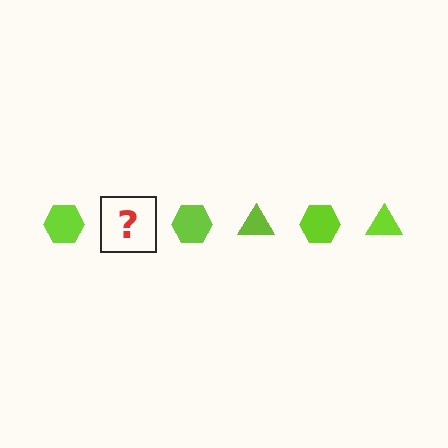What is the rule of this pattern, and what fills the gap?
The rule is that the pattern cycles through hexagon, triangle shapes in lime. The gap should be filled with a lime triangle.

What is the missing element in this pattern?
The missing element is a lime triangle.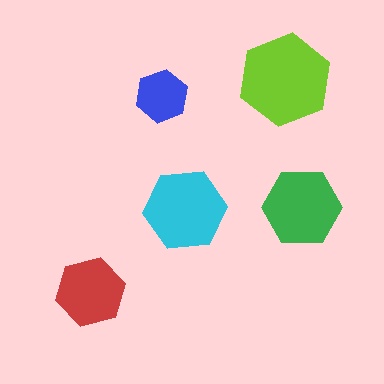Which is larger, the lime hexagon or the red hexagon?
The lime one.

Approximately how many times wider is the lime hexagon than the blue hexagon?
About 2 times wider.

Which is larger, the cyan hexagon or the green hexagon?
The cyan one.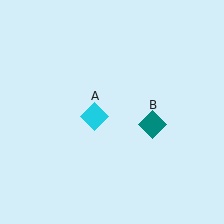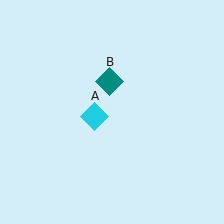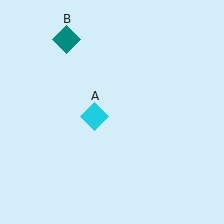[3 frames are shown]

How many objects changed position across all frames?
1 object changed position: teal diamond (object B).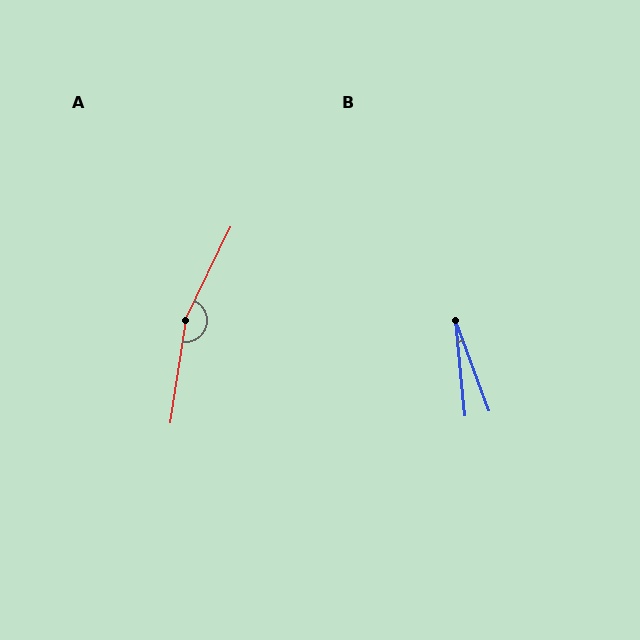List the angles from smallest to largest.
B (15°), A (162°).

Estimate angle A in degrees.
Approximately 162 degrees.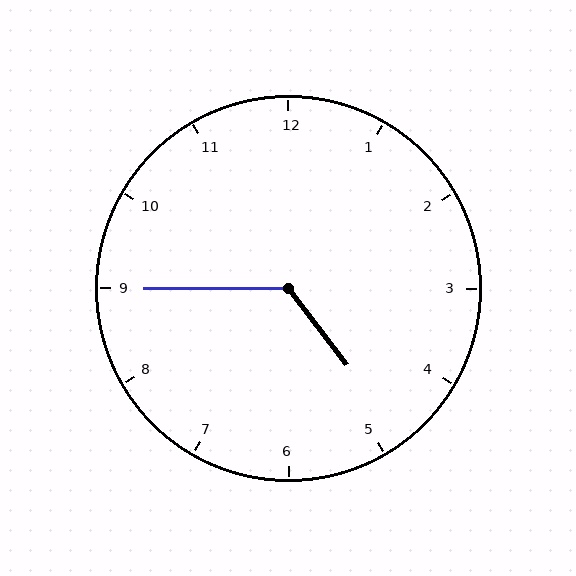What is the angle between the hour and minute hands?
Approximately 128 degrees.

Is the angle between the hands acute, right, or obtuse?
It is obtuse.